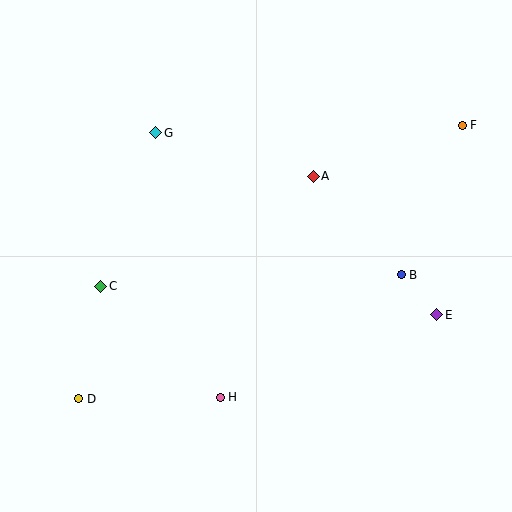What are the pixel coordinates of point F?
Point F is at (462, 125).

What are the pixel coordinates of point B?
Point B is at (401, 275).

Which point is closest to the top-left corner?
Point G is closest to the top-left corner.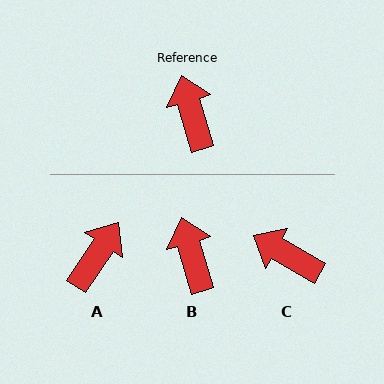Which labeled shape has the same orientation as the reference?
B.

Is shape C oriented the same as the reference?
No, it is off by about 44 degrees.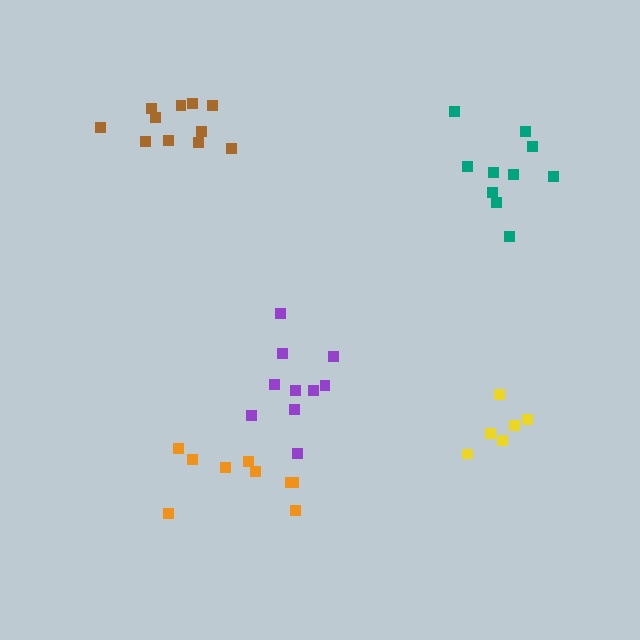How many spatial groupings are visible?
There are 5 spatial groupings.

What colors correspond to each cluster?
The clusters are colored: teal, yellow, purple, orange, brown.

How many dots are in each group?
Group 1: 10 dots, Group 2: 6 dots, Group 3: 10 dots, Group 4: 9 dots, Group 5: 11 dots (46 total).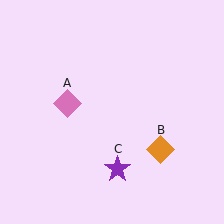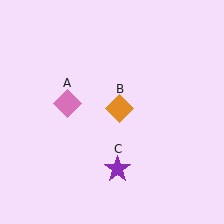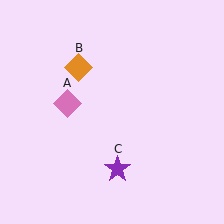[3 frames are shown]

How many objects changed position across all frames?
1 object changed position: orange diamond (object B).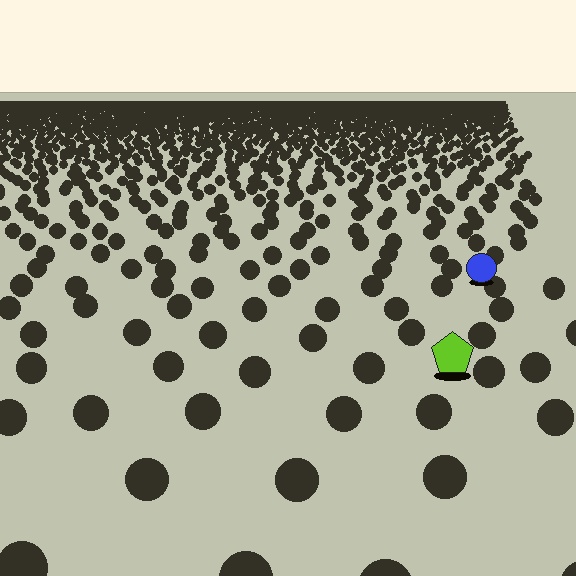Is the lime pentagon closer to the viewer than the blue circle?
Yes. The lime pentagon is closer — you can tell from the texture gradient: the ground texture is coarser near it.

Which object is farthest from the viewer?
The blue circle is farthest from the viewer. It appears smaller and the ground texture around it is denser.